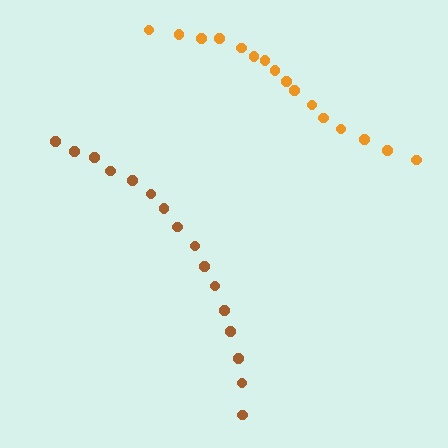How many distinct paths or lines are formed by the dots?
There are 2 distinct paths.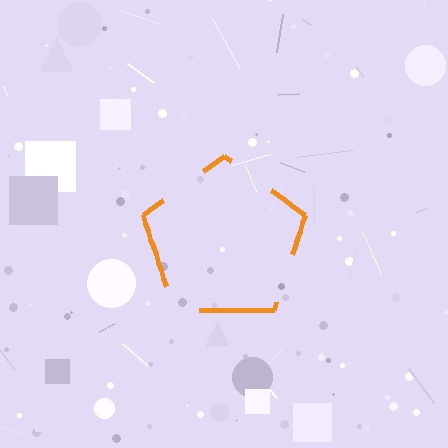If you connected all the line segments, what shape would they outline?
They would outline a pentagon.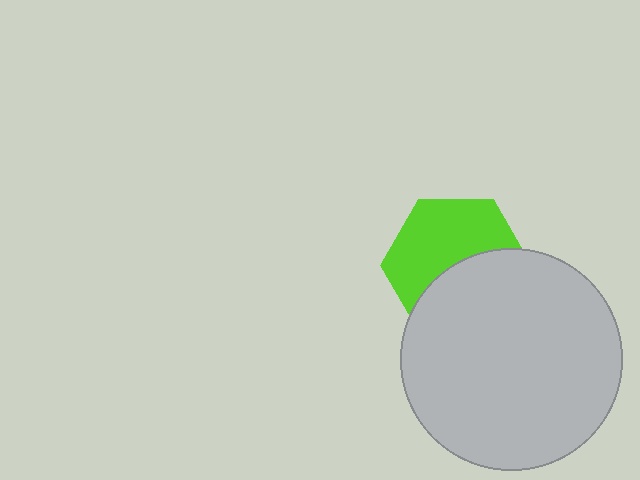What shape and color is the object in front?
The object in front is a light gray circle.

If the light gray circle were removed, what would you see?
You would see the complete lime hexagon.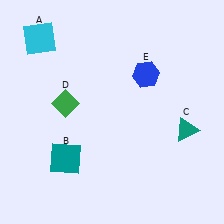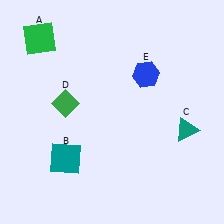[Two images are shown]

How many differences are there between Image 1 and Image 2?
There is 1 difference between the two images.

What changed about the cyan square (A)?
In Image 1, A is cyan. In Image 2, it changed to green.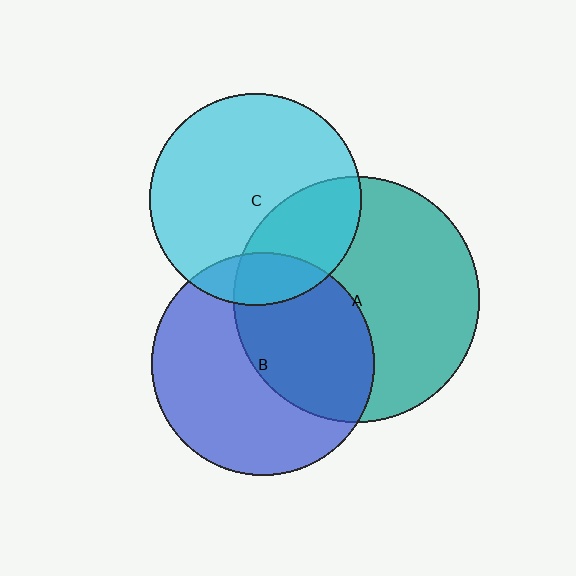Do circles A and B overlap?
Yes.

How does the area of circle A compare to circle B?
Approximately 1.2 times.